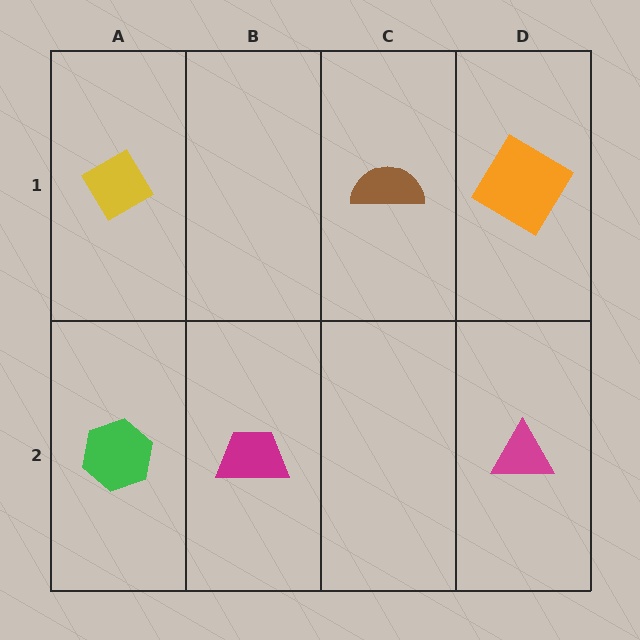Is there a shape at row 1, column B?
No, that cell is empty.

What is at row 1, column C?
A brown semicircle.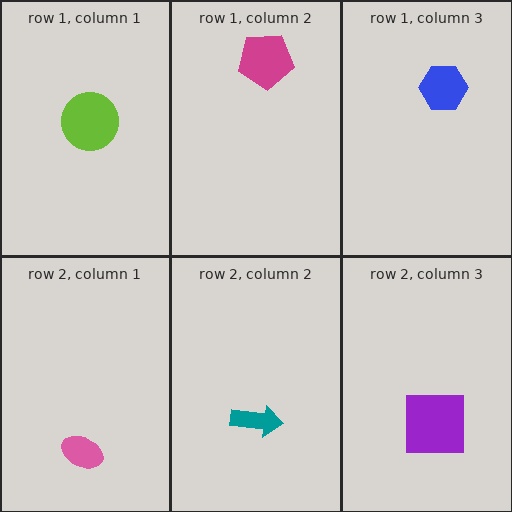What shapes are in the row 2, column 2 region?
The teal arrow.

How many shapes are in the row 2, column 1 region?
1.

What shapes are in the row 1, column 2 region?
The magenta pentagon.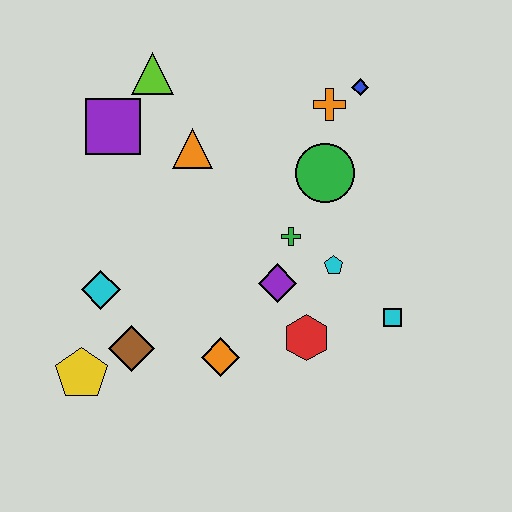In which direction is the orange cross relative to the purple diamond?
The orange cross is above the purple diamond.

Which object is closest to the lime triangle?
The purple square is closest to the lime triangle.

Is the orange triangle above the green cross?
Yes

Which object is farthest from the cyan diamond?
The blue diamond is farthest from the cyan diamond.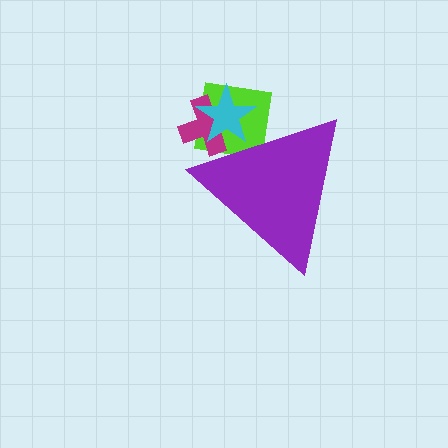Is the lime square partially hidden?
Yes, the lime square is partially hidden behind the purple triangle.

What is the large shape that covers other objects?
A purple triangle.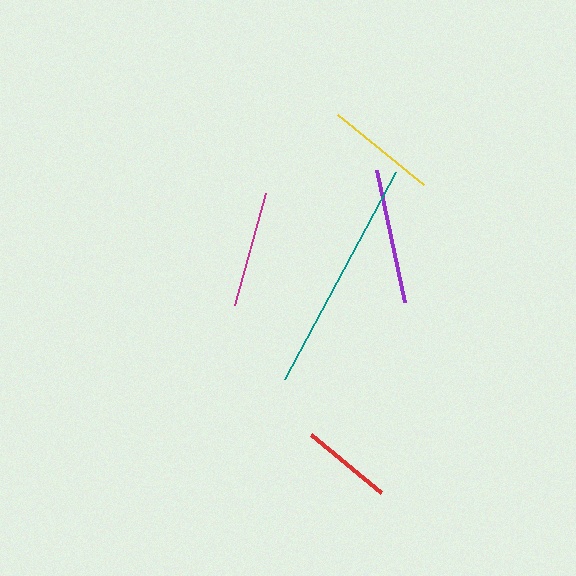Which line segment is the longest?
The teal line is the longest at approximately 235 pixels.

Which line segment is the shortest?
The red line is the shortest at approximately 91 pixels.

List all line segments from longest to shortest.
From longest to shortest: teal, purple, magenta, yellow, red.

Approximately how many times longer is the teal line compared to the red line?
The teal line is approximately 2.6 times the length of the red line.